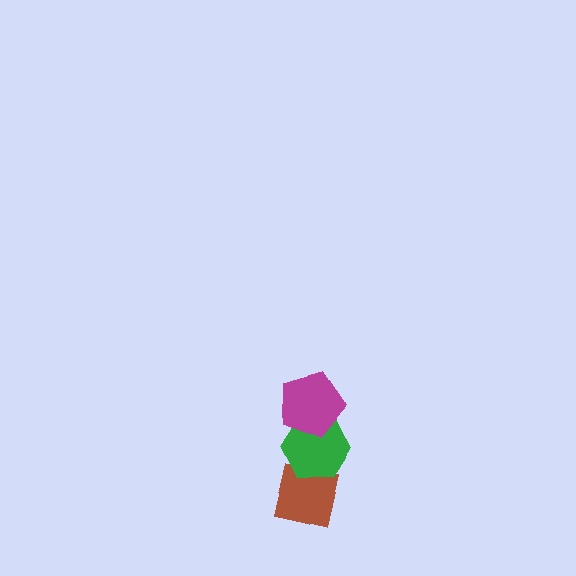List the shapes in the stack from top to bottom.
From top to bottom: the magenta pentagon, the green hexagon, the brown square.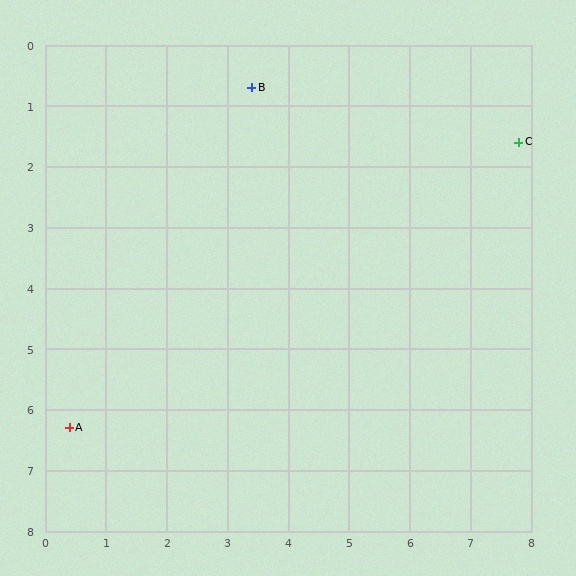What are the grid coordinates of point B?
Point B is at approximately (3.4, 0.7).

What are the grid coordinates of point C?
Point C is at approximately (7.8, 1.6).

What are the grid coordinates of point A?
Point A is at approximately (0.4, 6.3).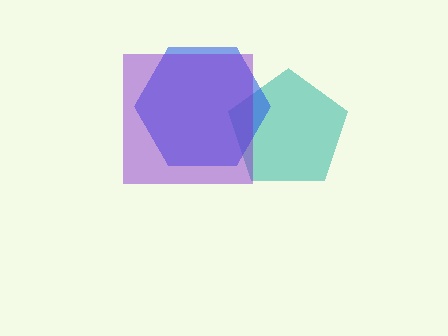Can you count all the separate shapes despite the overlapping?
Yes, there are 3 separate shapes.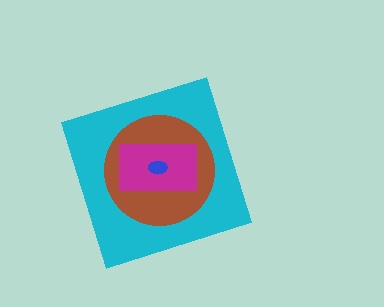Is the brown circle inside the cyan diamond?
Yes.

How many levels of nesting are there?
4.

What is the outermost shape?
The cyan diamond.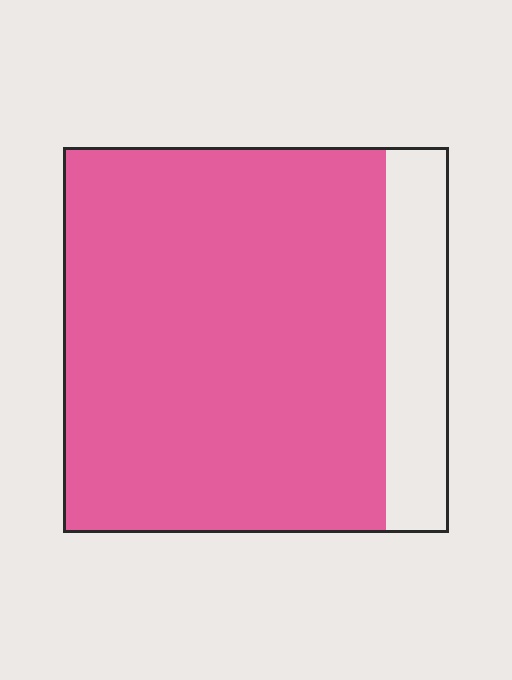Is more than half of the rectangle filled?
Yes.